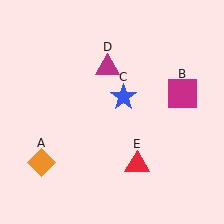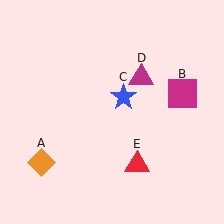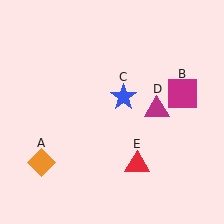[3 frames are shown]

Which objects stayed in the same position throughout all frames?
Orange diamond (object A) and magenta square (object B) and blue star (object C) and red triangle (object E) remained stationary.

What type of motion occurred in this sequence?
The magenta triangle (object D) rotated clockwise around the center of the scene.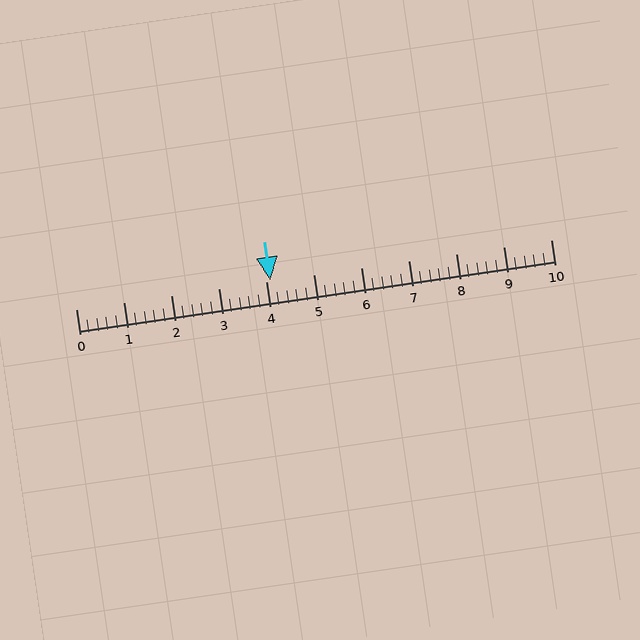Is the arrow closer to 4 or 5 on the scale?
The arrow is closer to 4.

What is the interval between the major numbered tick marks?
The major tick marks are spaced 1 units apart.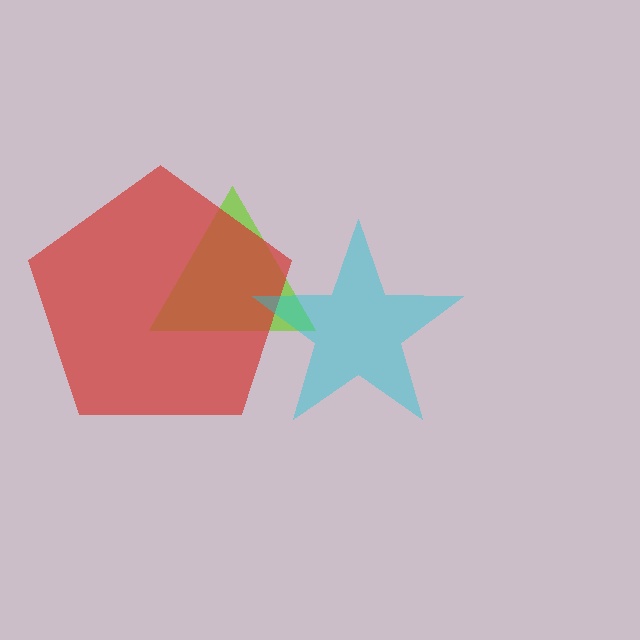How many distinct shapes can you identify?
There are 3 distinct shapes: a lime triangle, a red pentagon, a cyan star.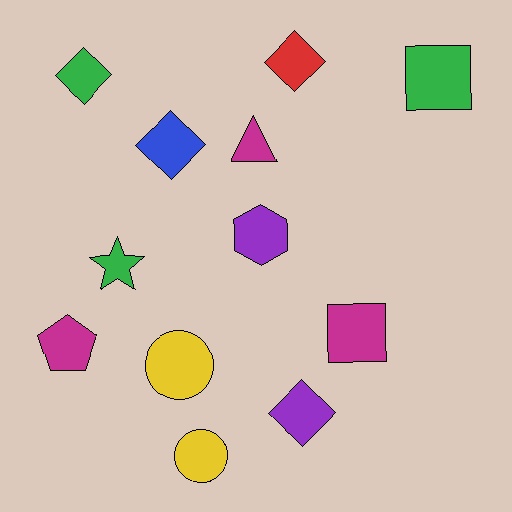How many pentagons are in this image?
There is 1 pentagon.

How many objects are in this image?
There are 12 objects.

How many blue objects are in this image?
There is 1 blue object.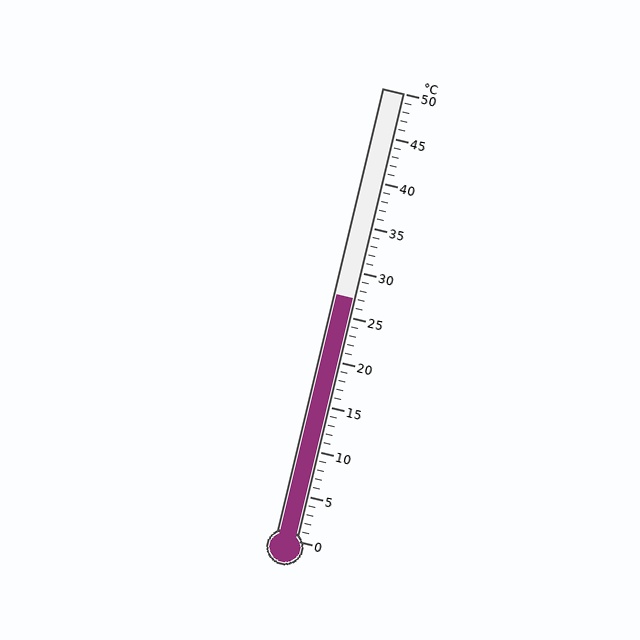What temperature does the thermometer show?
The thermometer shows approximately 27°C.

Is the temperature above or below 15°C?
The temperature is above 15°C.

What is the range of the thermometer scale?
The thermometer scale ranges from 0°C to 50°C.